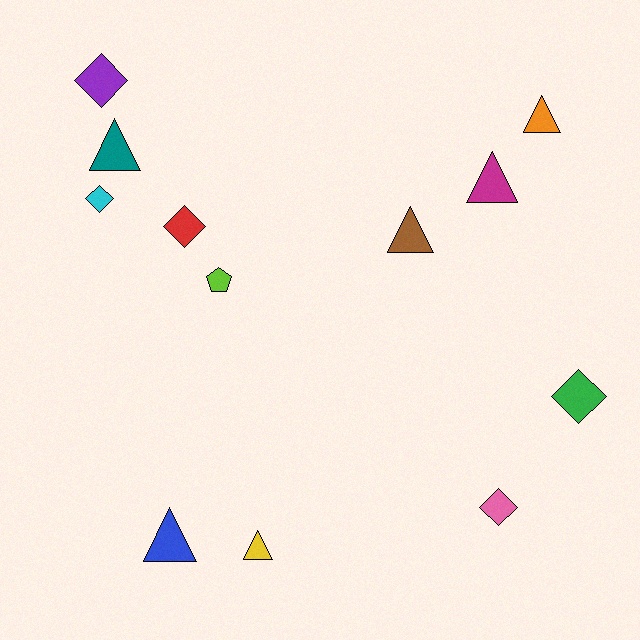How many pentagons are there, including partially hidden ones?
There is 1 pentagon.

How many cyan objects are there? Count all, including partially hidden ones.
There is 1 cyan object.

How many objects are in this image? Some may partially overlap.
There are 12 objects.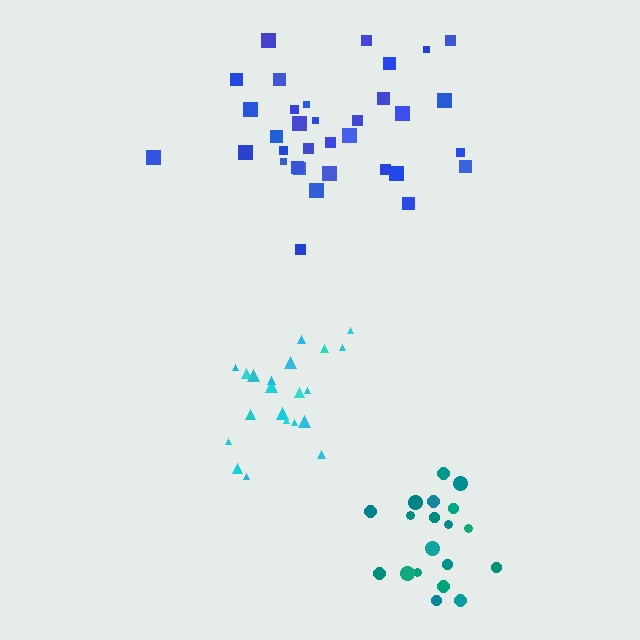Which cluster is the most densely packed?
Cyan.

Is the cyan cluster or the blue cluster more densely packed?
Cyan.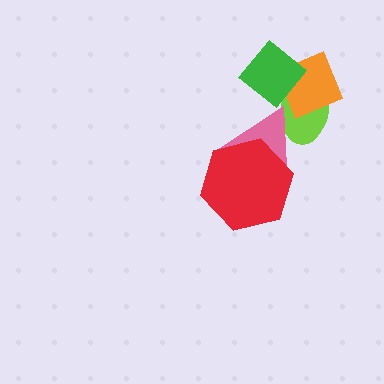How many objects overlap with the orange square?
2 objects overlap with the orange square.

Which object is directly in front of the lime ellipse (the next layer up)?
The orange square is directly in front of the lime ellipse.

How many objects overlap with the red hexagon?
1 object overlaps with the red hexagon.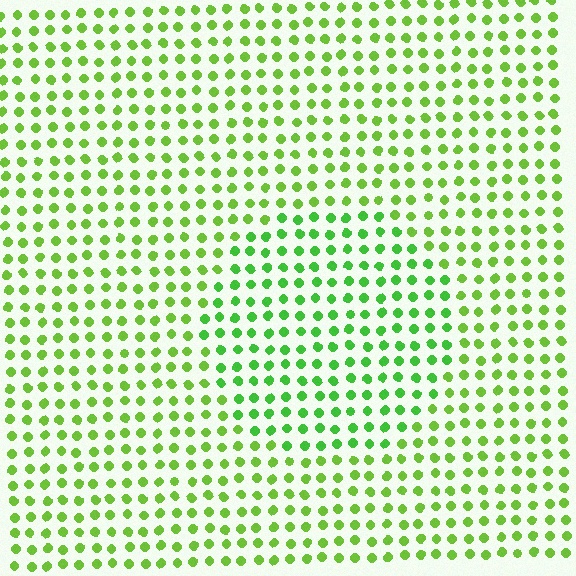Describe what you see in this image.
The image is filled with small lime elements in a uniform arrangement. A circle-shaped region is visible where the elements are tinted to a slightly different hue, forming a subtle color boundary.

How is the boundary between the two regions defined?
The boundary is defined purely by a slight shift in hue (about 21 degrees). Spacing, size, and orientation are identical on both sides.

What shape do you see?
I see a circle.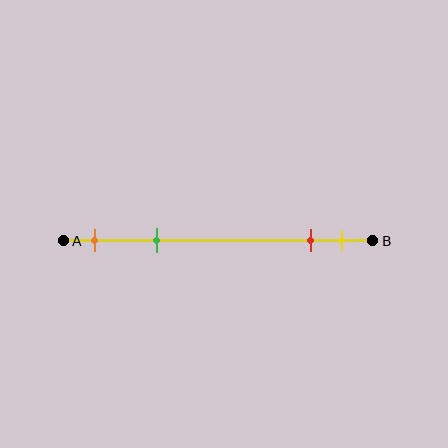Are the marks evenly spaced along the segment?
No, the marks are not evenly spaced.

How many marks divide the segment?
There are 4 marks dividing the segment.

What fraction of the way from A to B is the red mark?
The red mark is approximately 80% (0.8) of the way from A to B.